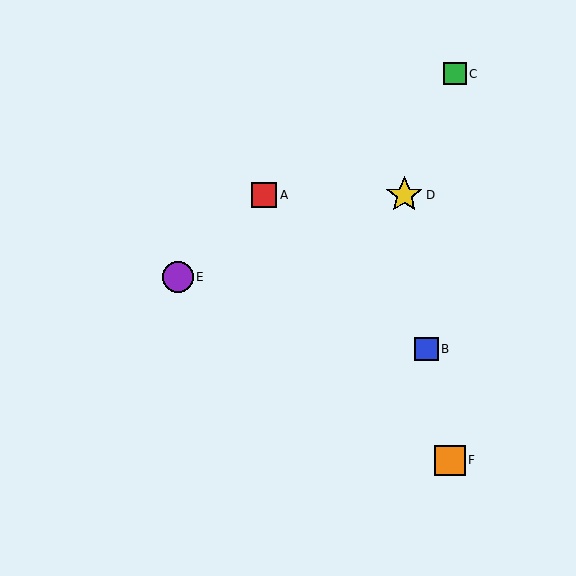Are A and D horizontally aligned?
Yes, both are at y≈195.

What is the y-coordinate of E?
Object E is at y≈277.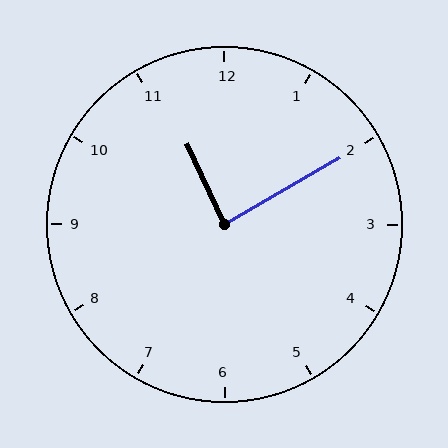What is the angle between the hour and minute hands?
Approximately 85 degrees.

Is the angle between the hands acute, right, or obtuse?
It is right.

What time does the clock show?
11:10.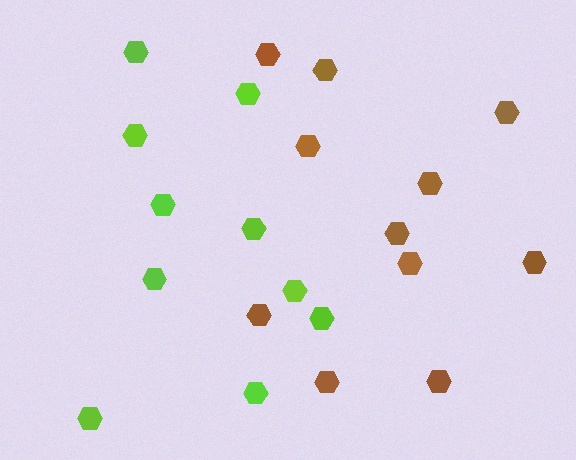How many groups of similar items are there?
There are 2 groups: one group of lime hexagons (10) and one group of brown hexagons (11).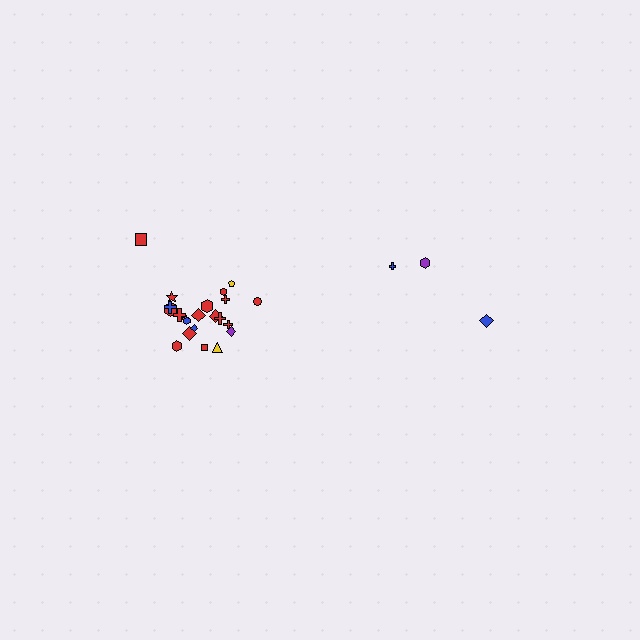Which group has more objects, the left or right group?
The left group.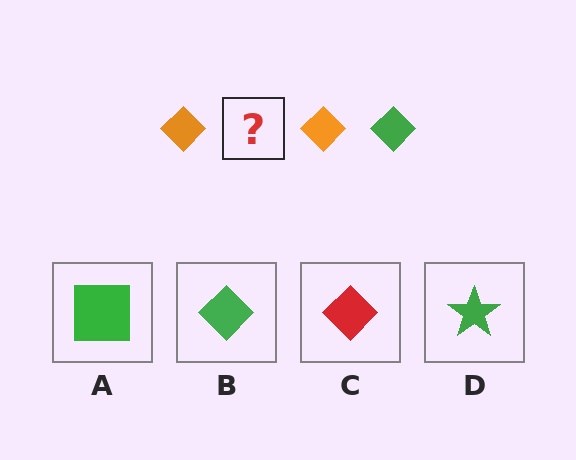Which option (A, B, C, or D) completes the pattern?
B.